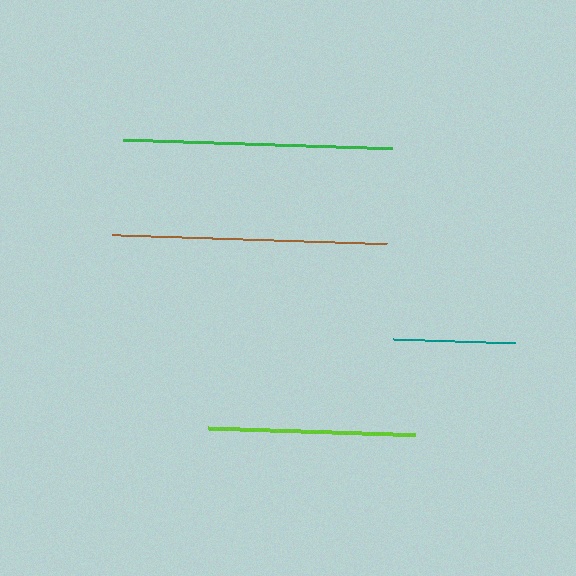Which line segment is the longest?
The brown line is the longest at approximately 275 pixels.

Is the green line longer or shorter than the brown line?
The brown line is longer than the green line.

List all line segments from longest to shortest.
From longest to shortest: brown, green, lime, teal.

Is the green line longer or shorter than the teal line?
The green line is longer than the teal line.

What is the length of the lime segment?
The lime segment is approximately 207 pixels long.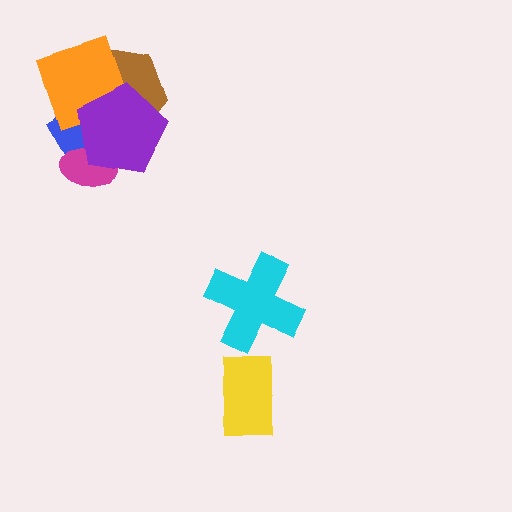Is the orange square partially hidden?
Yes, it is partially covered by another shape.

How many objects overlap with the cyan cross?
0 objects overlap with the cyan cross.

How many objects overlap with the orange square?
3 objects overlap with the orange square.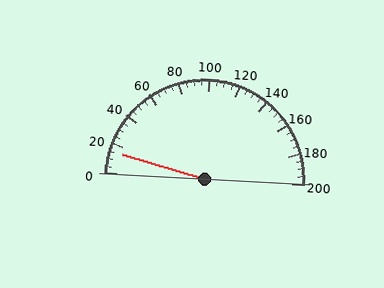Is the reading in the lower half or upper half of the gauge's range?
The reading is in the lower half of the range (0 to 200).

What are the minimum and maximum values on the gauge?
The gauge ranges from 0 to 200.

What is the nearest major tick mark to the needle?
The nearest major tick mark is 20.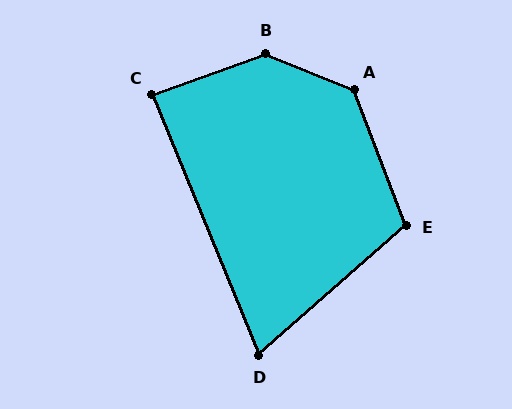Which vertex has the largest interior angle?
B, at approximately 138 degrees.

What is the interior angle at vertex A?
Approximately 133 degrees (obtuse).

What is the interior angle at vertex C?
Approximately 88 degrees (approximately right).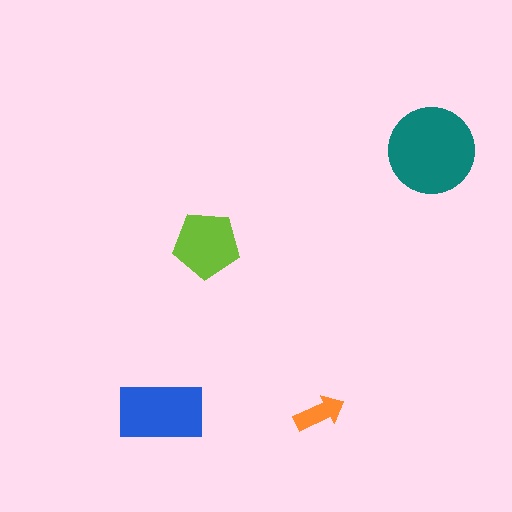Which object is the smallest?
The orange arrow.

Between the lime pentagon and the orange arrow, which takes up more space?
The lime pentagon.